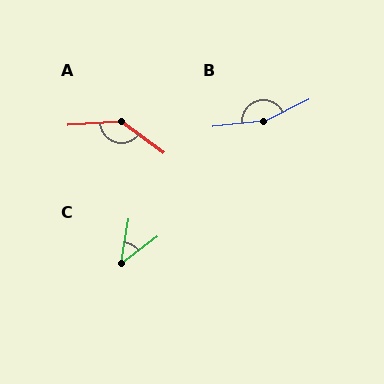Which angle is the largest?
B, at approximately 160 degrees.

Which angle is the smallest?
C, at approximately 44 degrees.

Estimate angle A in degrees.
Approximately 139 degrees.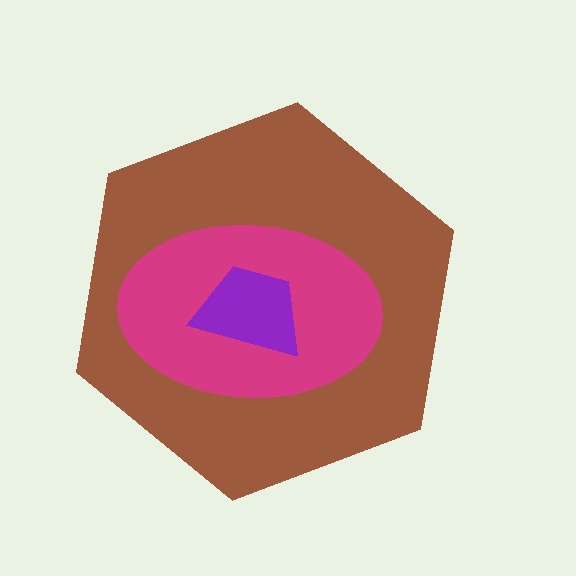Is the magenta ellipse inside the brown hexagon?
Yes.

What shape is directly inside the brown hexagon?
The magenta ellipse.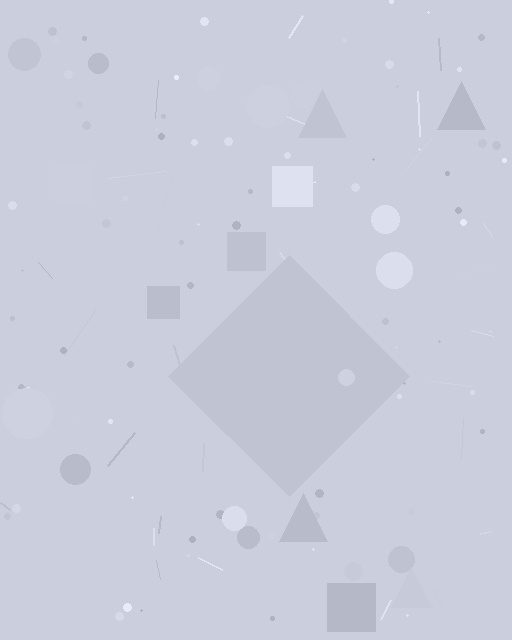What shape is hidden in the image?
A diamond is hidden in the image.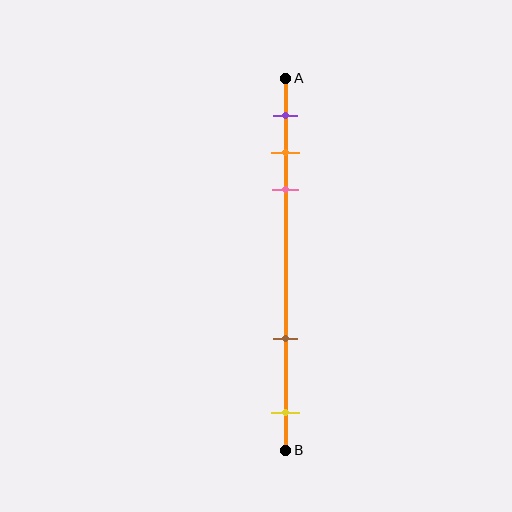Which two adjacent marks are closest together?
The orange and pink marks are the closest adjacent pair.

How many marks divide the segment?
There are 5 marks dividing the segment.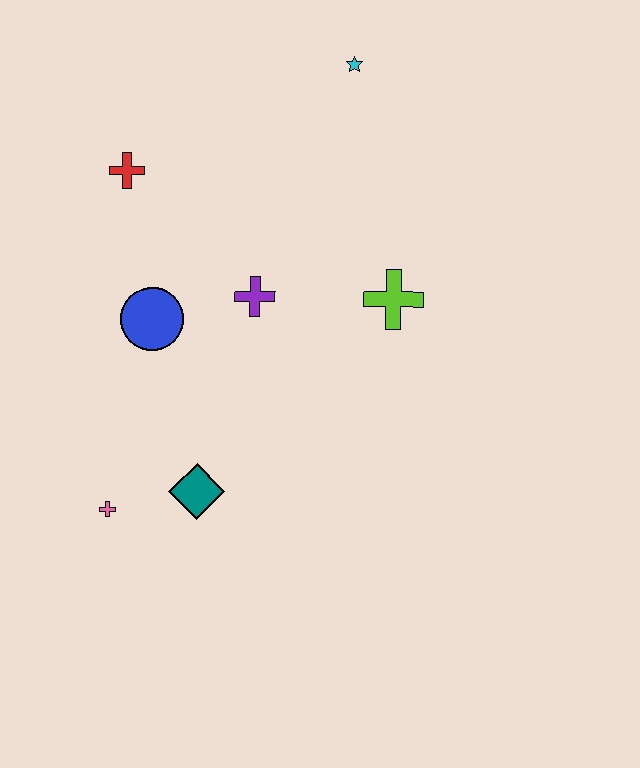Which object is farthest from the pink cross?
The cyan star is farthest from the pink cross.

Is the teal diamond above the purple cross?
No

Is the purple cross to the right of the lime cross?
No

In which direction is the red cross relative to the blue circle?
The red cross is above the blue circle.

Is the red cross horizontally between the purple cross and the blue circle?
No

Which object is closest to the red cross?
The blue circle is closest to the red cross.